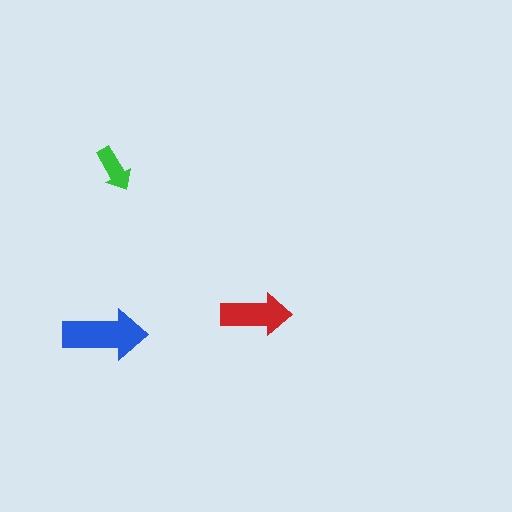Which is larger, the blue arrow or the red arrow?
The blue one.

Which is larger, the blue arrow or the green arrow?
The blue one.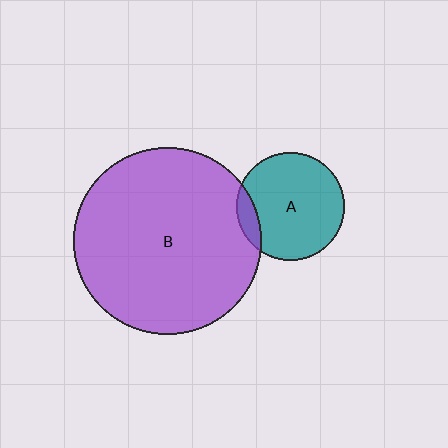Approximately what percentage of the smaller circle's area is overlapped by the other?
Approximately 10%.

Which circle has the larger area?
Circle B (purple).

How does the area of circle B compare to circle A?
Approximately 3.0 times.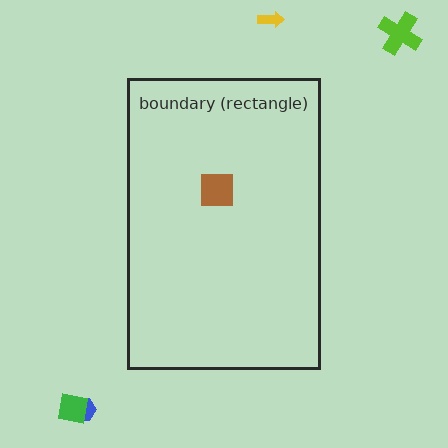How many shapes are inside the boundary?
1 inside, 4 outside.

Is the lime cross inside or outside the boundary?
Outside.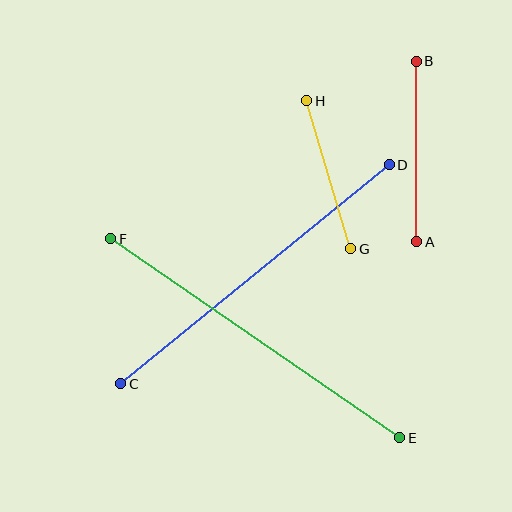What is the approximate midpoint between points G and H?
The midpoint is at approximately (329, 175) pixels.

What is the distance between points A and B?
The distance is approximately 180 pixels.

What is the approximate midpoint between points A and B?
The midpoint is at approximately (416, 151) pixels.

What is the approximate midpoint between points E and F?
The midpoint is at approximately (255, 338) pixels.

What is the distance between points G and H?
The distance is approximately 154 pixels.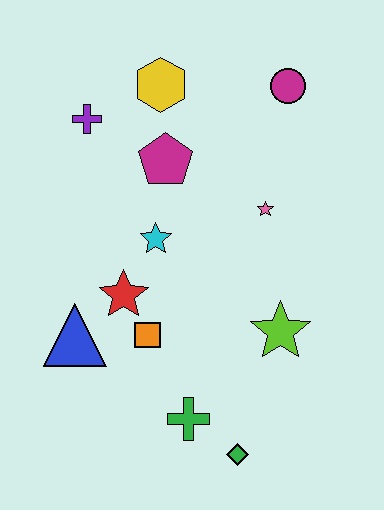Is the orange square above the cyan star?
No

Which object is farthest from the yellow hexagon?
The green diamond is farthest from the yellow hexagon.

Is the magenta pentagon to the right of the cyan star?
Yes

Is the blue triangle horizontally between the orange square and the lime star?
No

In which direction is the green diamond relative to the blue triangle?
The green diamond is to the right of the blue triangle.